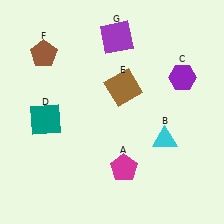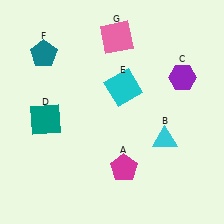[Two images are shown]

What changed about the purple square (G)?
In Image 1, G is purple. In Image 2, it changed to pink.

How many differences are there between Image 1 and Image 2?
There are 3 differences between the two images.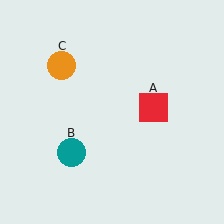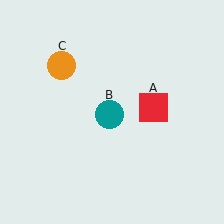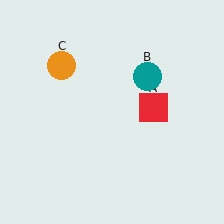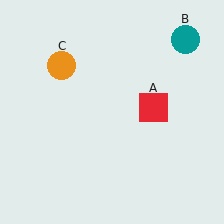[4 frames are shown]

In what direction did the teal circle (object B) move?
The teal circle (object B) moved up and to the right.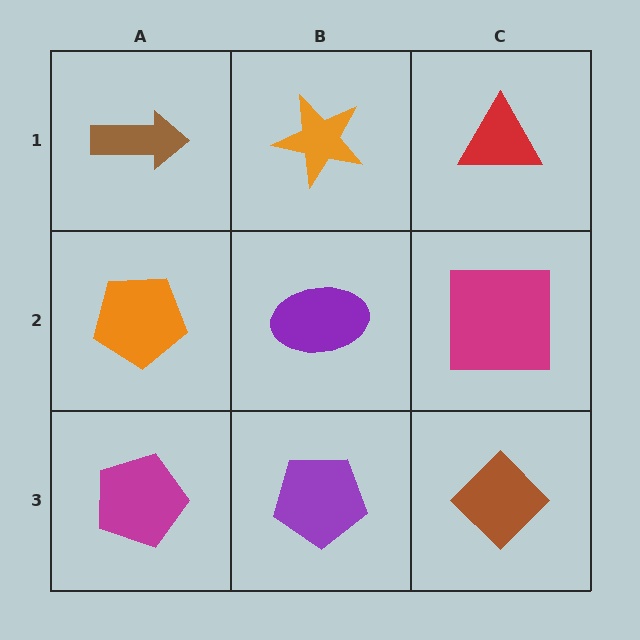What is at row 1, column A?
A brown arrow.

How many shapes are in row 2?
3 shapes.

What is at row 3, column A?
A magenta pentagon.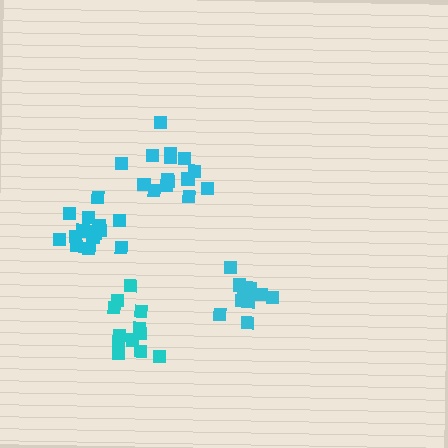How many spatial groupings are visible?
There are 4 spatial groupings.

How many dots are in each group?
Group 1: 15 dots, Group 2: 12 dots, Group 3: 13 dots, Group 4: 15 dots (55 total).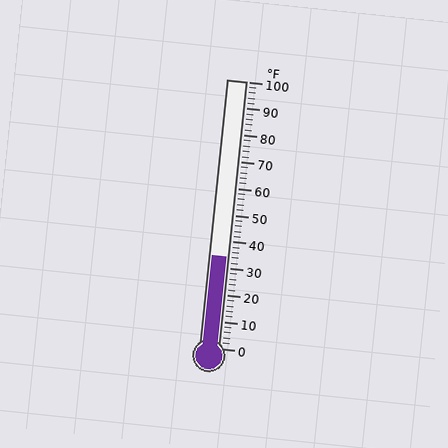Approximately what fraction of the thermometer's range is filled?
The thermometer is filled to approximately 35% of its range.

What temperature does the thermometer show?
The thermometer shows approximately 34°F.